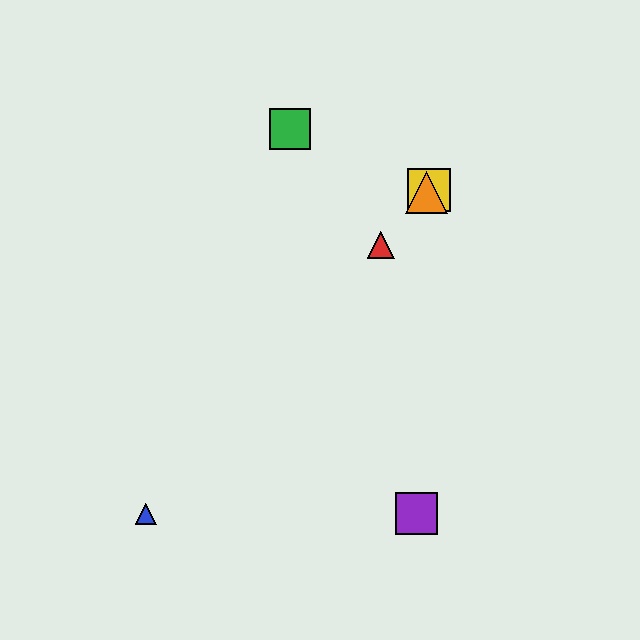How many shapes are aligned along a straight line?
4 shapes (the red triangle, the blue triangle, the yellow square, the orange triangle) are aligned along a straight line.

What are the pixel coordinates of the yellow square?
The yellow square is at (429, 190).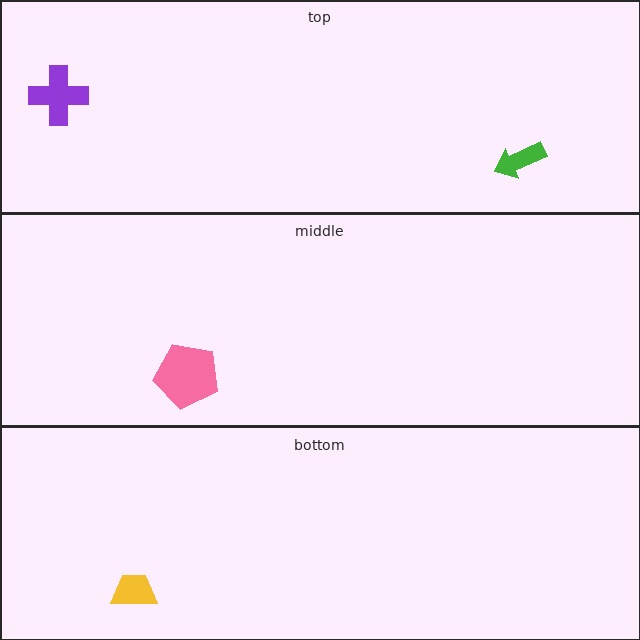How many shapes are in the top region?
2.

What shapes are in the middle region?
The pink pentagon.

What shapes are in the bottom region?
The yellow trapezoid.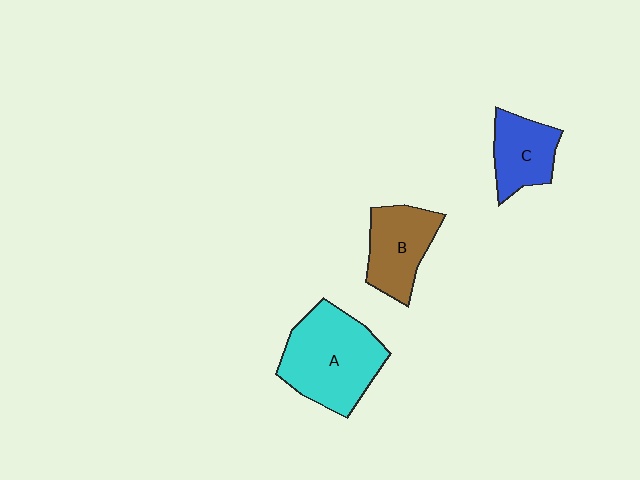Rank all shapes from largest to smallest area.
From largest to smallest: A (cyan), B (brown), C (blue).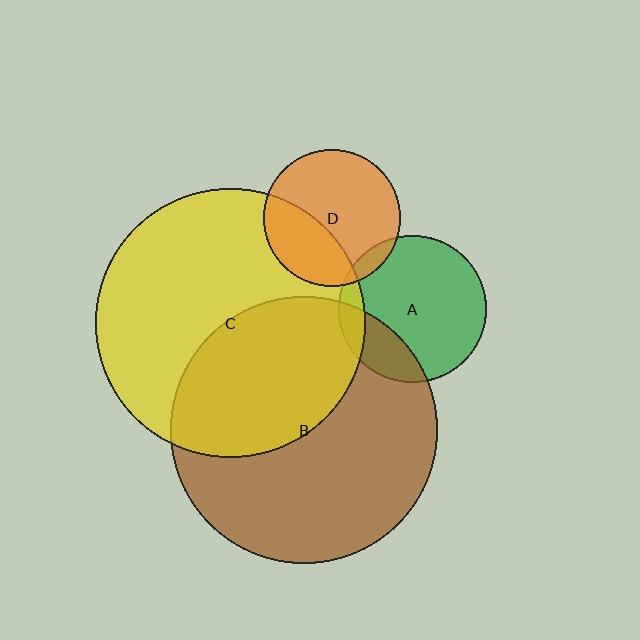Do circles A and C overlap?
Yes.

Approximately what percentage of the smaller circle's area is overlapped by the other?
Approximately 10%.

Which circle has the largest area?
Circle C (yellow).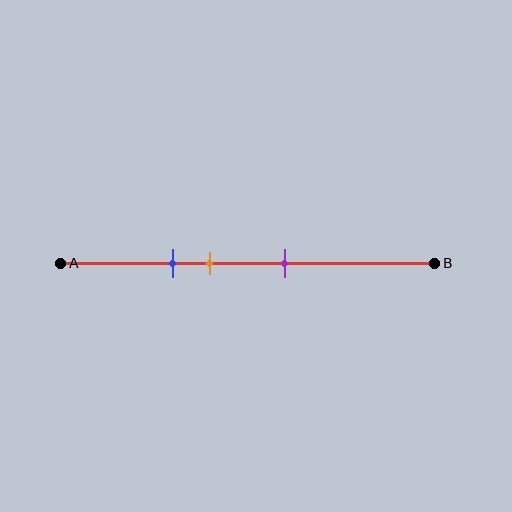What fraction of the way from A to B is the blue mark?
The blue mark is approximately 30% (0.3) of the way from A to B.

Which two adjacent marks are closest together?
The blue and orange marks are the closest adjacent pair.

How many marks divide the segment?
There are 3 marks dividing the segment.